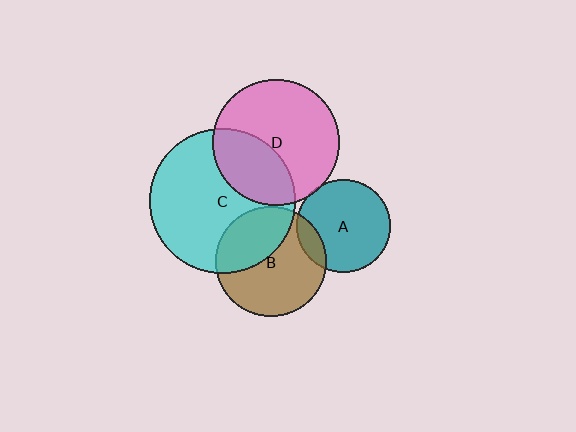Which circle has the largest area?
Circle C (cyan).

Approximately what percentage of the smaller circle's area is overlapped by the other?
Approximately 35%.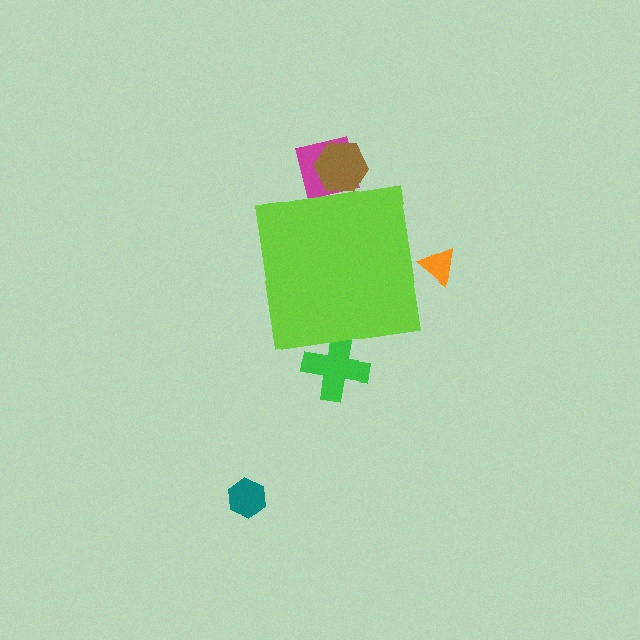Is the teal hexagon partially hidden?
No, the teal hexagon is fully visible.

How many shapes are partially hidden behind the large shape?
4 shapes are partially hidden.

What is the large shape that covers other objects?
A lime square.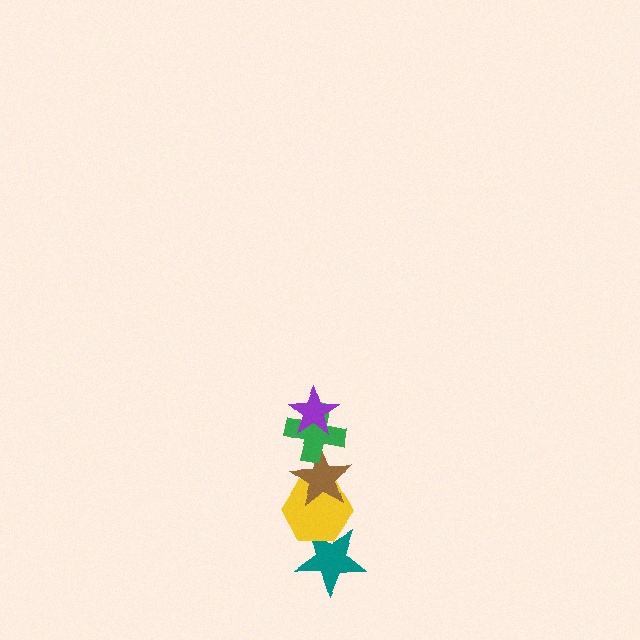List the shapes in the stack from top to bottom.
From top to bottom: the purple star, the green cross, the brown star, the yellow hexagon, the teal star.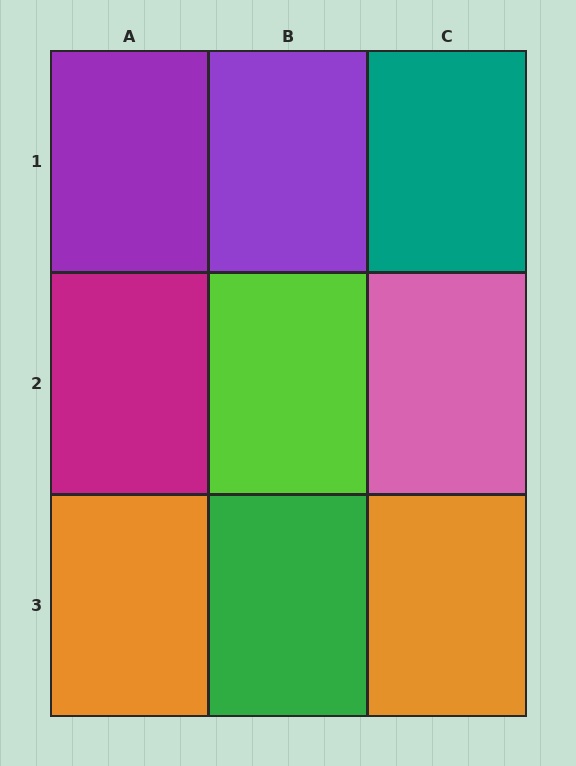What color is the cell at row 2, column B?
Lime.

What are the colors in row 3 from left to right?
Orange, green, orange.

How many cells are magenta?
1 cell is magenta.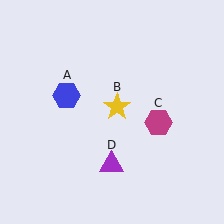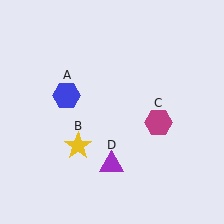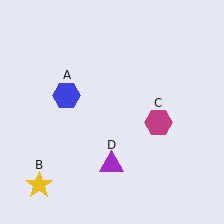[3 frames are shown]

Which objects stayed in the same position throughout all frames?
Blue hexagon (object A) and magenta hexagon (object C) and purple triangle (object D) remained stationary.